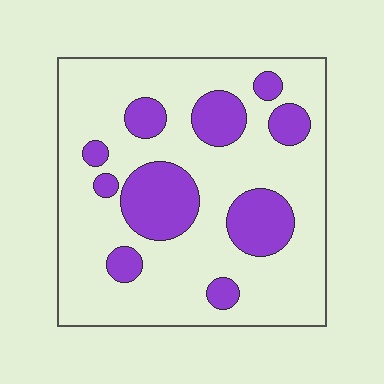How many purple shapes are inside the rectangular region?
10.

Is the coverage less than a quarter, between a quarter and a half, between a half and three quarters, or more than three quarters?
Less than a quarter.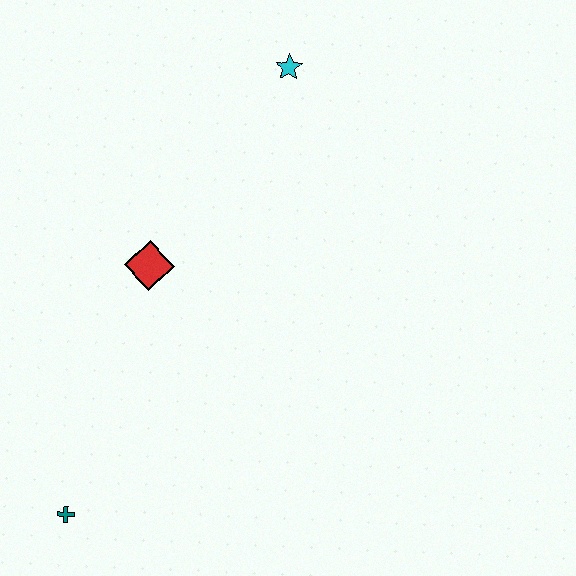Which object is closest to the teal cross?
The red diamond is closest to the teal cross.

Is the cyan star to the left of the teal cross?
No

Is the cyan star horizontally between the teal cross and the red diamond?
No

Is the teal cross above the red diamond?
No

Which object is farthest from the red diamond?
The teal cross is farthest from the red diamond.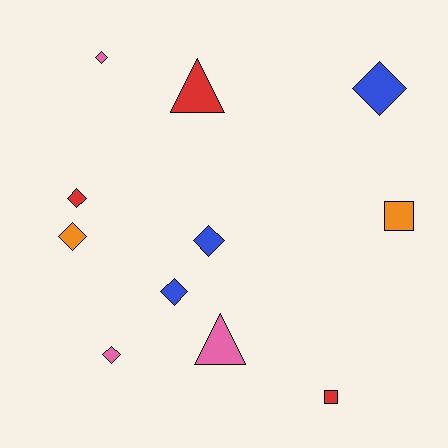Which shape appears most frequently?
Diamond, with 7 objects.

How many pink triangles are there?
There is 1 pink triangle.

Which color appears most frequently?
Blue, with 3 objects.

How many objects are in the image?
There are 11 objects.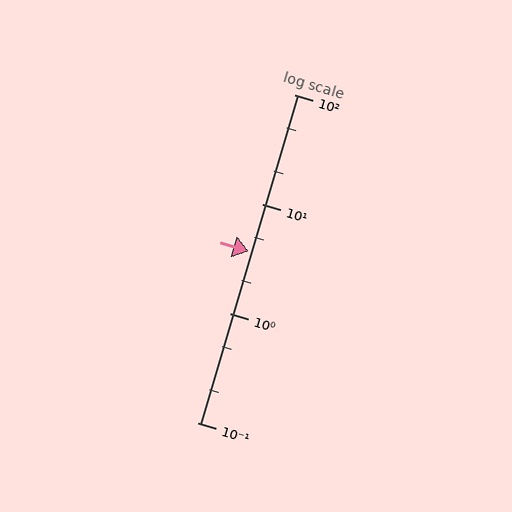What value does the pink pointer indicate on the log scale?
The pointer indicates approximately 3.7.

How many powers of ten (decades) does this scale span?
The scale spans 3 decades, from 0.1 to 100.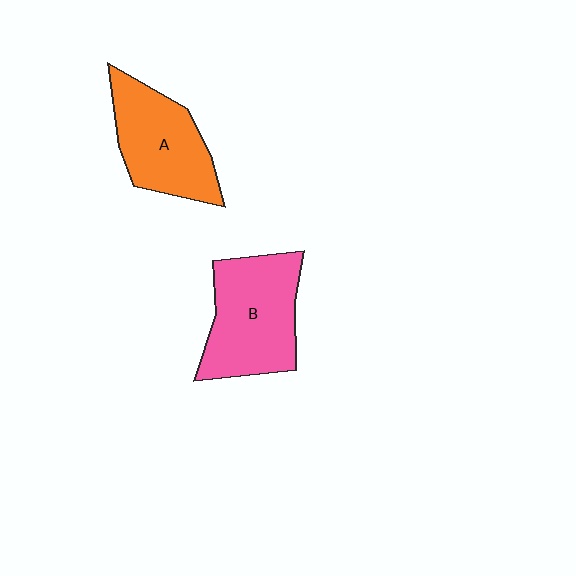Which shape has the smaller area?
Shape A (orange).